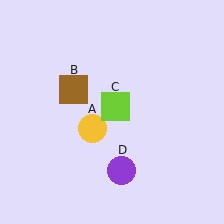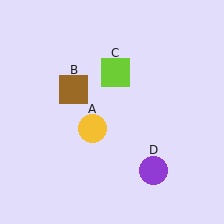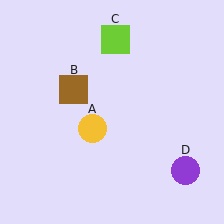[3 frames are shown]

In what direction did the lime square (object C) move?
The lime square (object C) moved up.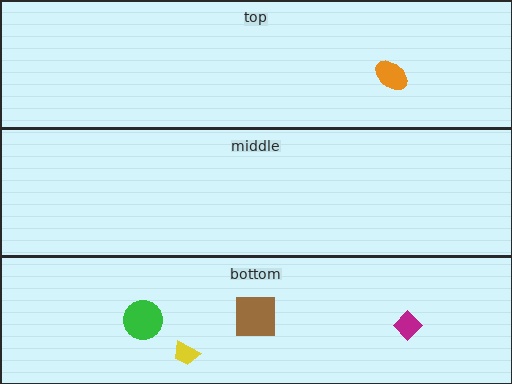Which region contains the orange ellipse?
The top region.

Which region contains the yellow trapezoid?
The bottom region.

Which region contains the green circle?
The bottom region.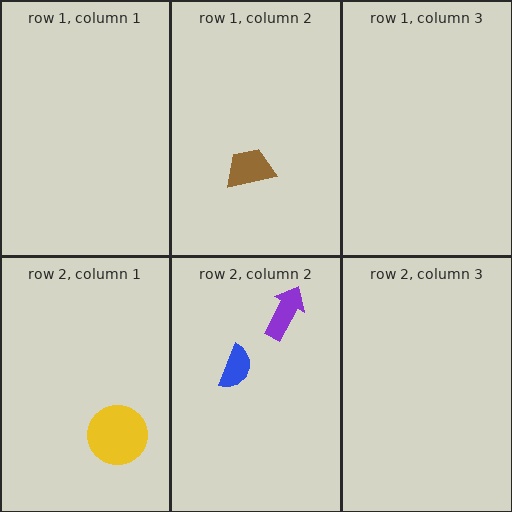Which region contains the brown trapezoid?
The row 1, column 2 region.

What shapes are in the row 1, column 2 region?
The brown trapezoid.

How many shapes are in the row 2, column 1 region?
1.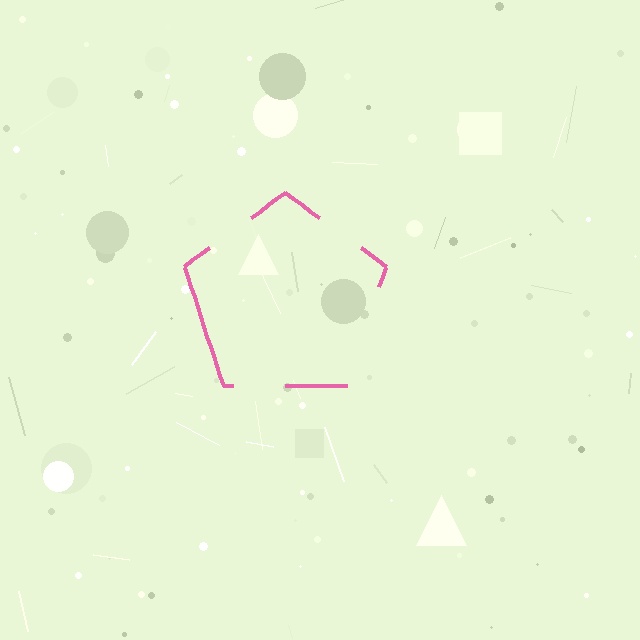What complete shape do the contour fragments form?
The contour fragments form a pentagon.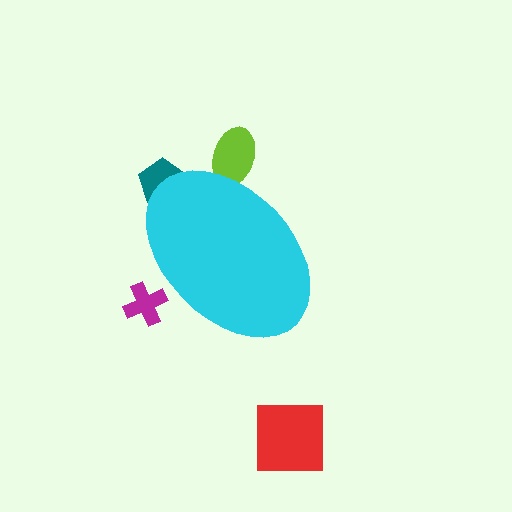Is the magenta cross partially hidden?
Yes, the magenta cross is partially hidden behind the cyan ellipse.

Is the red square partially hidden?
No, the red square is fully visible.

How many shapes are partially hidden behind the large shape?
3 shapes are partially hidden.